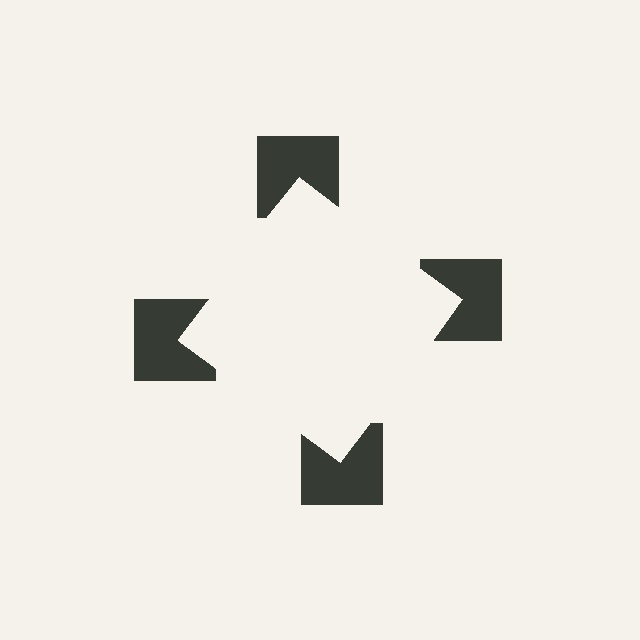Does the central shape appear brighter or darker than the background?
It typically appears slightly brighter than the background, even though no actual brightness change is drawn.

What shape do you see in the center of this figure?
An illusory square — its edges are inferred from the aligned wedge cuts in the notched squares, not physically drawn.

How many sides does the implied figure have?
4 sides.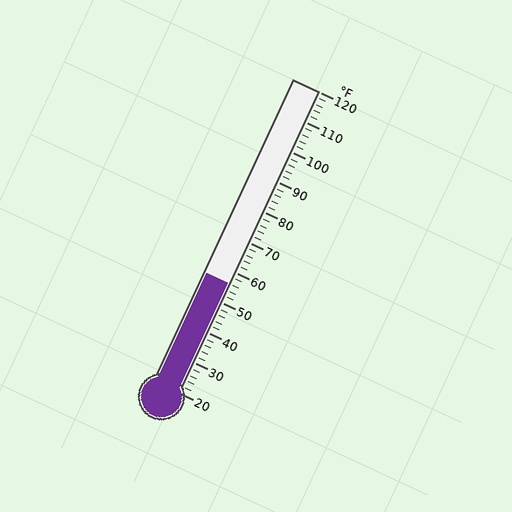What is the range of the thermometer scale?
The thermometer scale ranges from 20°F to 120°F.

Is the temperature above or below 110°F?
The temperature is below 110°F.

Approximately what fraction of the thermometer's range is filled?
The thermometer is filled to approximately 35% of its range.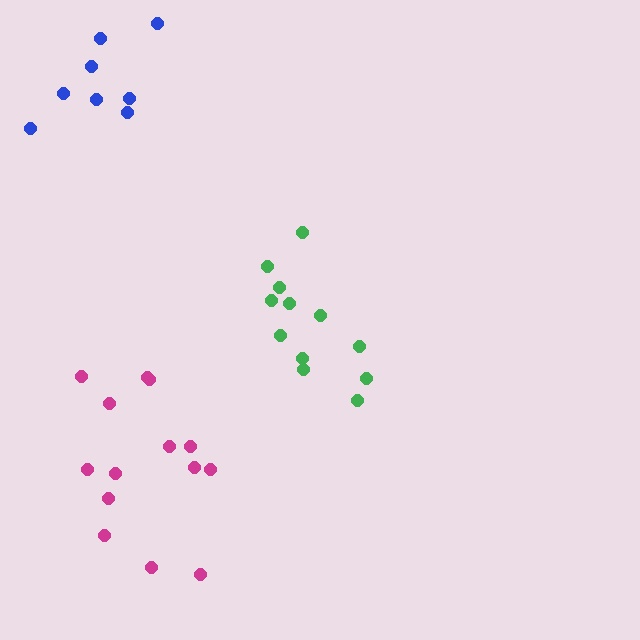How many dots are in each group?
Group 1: 12 dots, Group 2: 14 dots, Group 3: 8 dots (34 total).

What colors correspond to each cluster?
The clusters are colored: green, magenta, blue.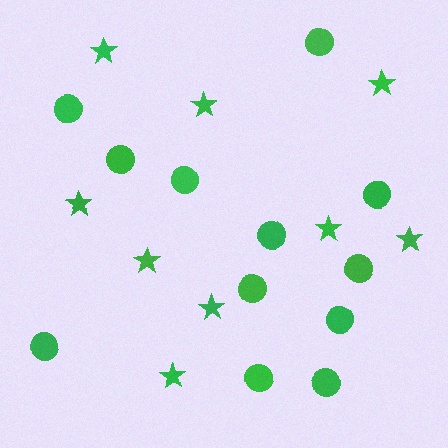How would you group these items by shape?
There are 2 groups: one group of stars (9) and one group of circles (12).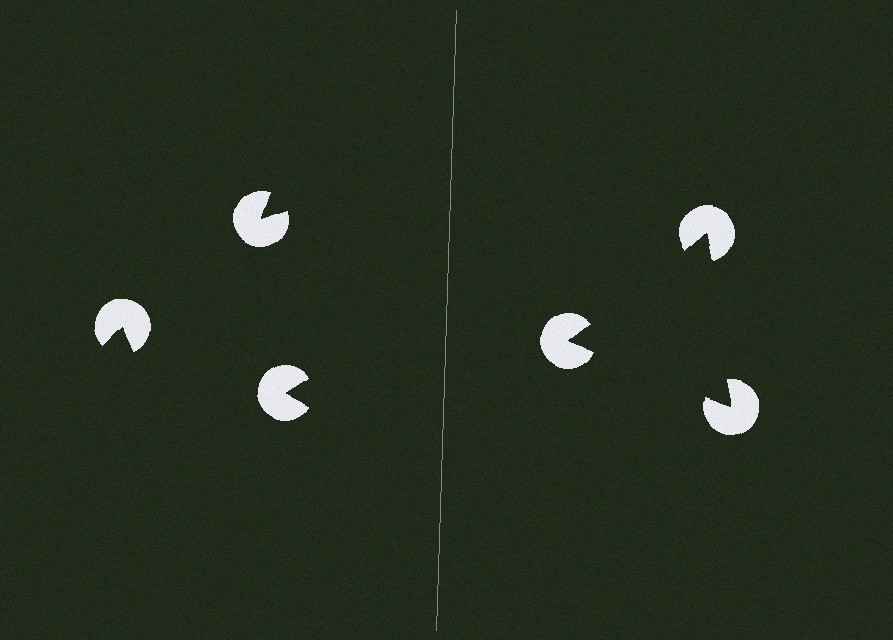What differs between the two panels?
The pac-man discs are positioned identically on both sides; only the wedge orientations differ. On the right they align to a triangle; on the left they are misaligned.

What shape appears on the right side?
An illusory triangle.